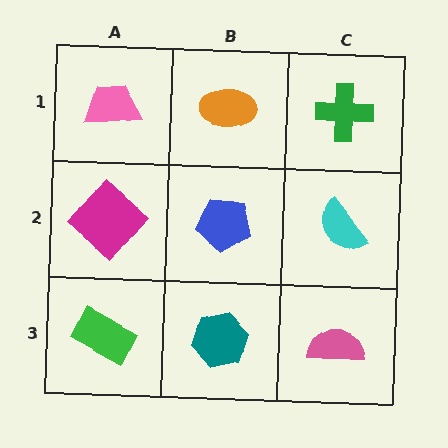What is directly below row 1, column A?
A magenta diamond.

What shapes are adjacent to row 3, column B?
A blue pentagon (row 2, column B), a green rectangle (row 3, column A), a pink semicircle (row 3, column C).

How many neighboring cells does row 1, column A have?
2.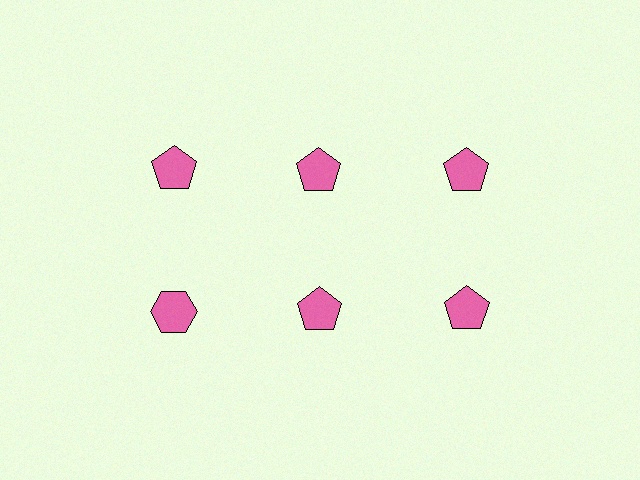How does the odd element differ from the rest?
It has a different shape: hexagon instead of pentagon.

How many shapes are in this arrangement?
There are 6 shapes arranged in a grid pattern.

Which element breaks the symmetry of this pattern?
The pink hexagon in the second row, leftmost column breaks the symmetry. All other shapes are pink pentagons.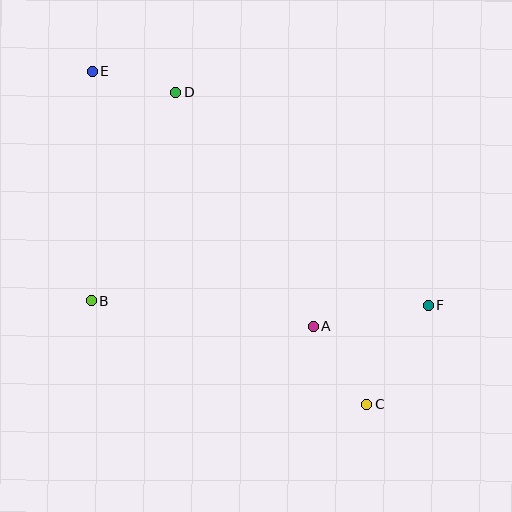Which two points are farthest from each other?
Points C and E are farthest from each other.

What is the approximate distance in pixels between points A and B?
The distance between A and B is approximately 223 pixels.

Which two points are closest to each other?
Points D and E are closest to each other.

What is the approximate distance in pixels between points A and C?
The distance between A and C is approximately 95 pixels.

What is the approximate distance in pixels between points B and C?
The distance between B and C is approximately 294 pixels.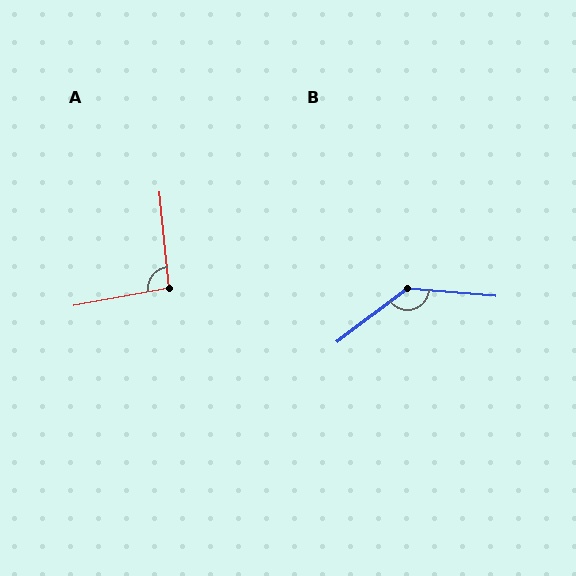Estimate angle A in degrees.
Approximately 95 degrees.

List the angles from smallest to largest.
A (95°), B (138°).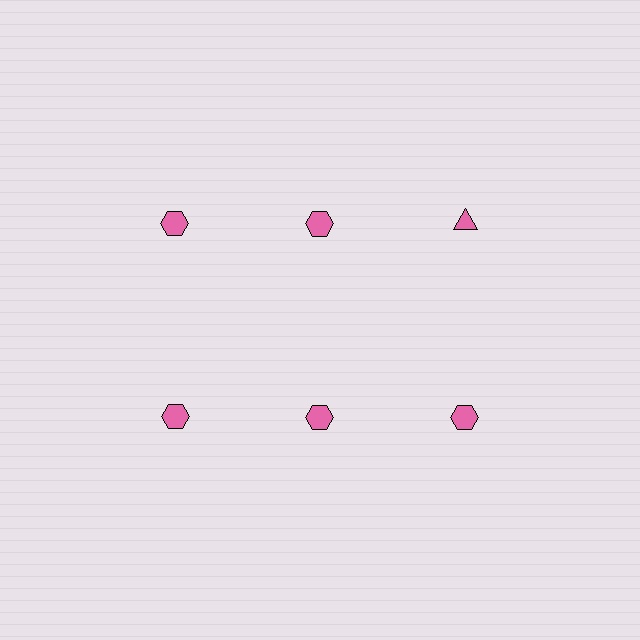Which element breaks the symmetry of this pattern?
The pink triangle in the top row, center column breaks the symmetry. All other shapes are pink hexagons.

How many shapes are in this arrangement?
There are 6 shapes arranged in a grid pattern.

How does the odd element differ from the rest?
It has a different shape: triangle instead of hexagon.